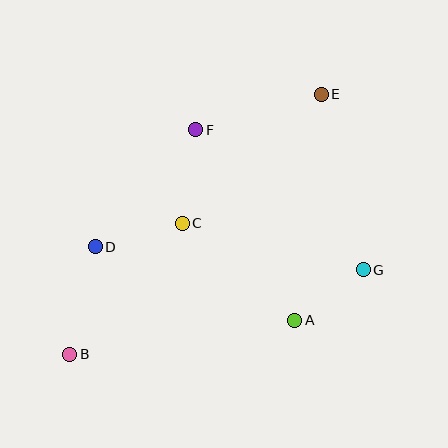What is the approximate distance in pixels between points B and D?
The distance between B and D is approximately 110 pixels.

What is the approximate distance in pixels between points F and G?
The distance between F and G is approximately 218 pixels.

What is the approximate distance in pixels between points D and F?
The distance between D and F is approximately 155 pixels.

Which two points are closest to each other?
Points A and G are closest to each other.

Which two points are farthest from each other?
Points B and E are farthest from each other.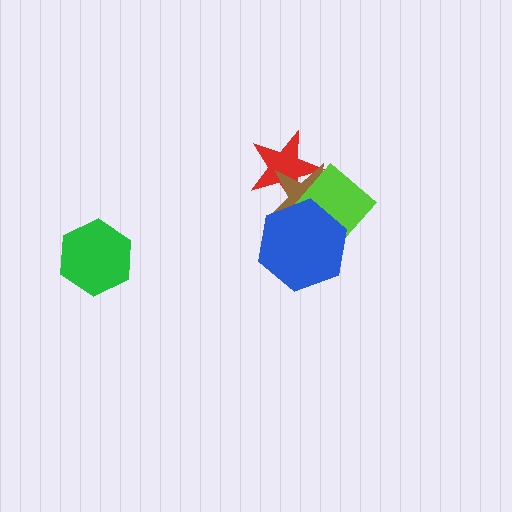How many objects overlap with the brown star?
3 objects overlap with the brown star.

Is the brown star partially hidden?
Yes, it is partially covered by another shape.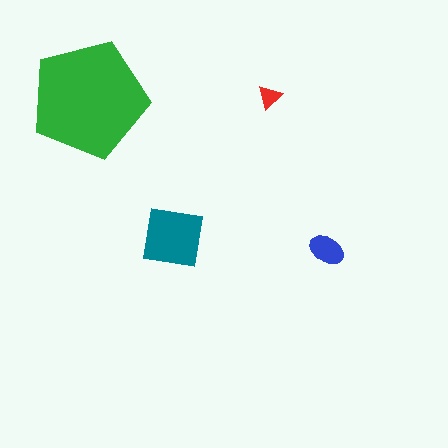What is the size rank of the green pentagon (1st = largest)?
1st.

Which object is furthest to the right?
The blue ellipse is rightmost.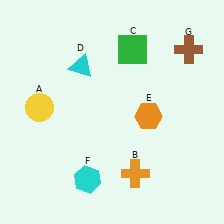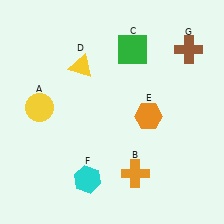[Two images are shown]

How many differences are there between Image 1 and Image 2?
There is 1 difference between the two images.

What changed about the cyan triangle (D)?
In Image 1, D is cyan. In Image 2, it changed to yellow.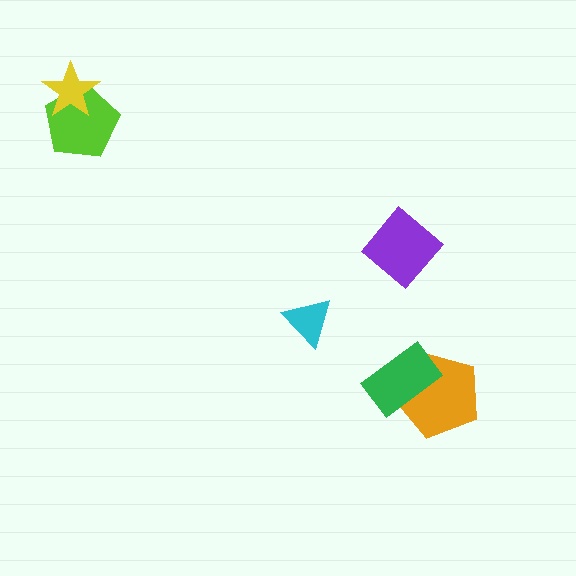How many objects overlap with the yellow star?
1 object overlaps with the yellow star.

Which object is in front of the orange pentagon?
The green rectangle is in front of the orange pentagon.